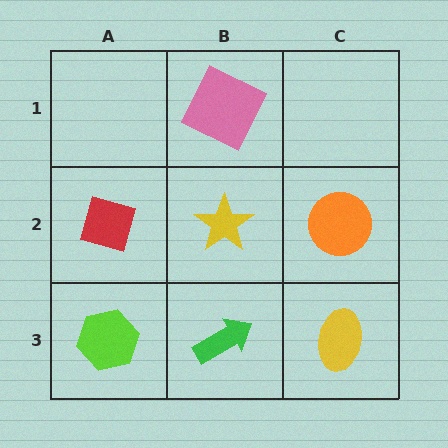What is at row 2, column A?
A red diamond.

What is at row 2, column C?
An orange circle.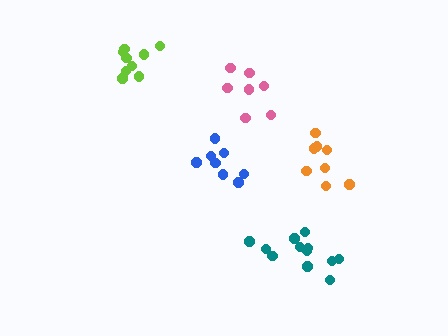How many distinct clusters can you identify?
There are 5 distinct clusters.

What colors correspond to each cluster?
The clusters are colored: pink, teal, orange, blue, lime.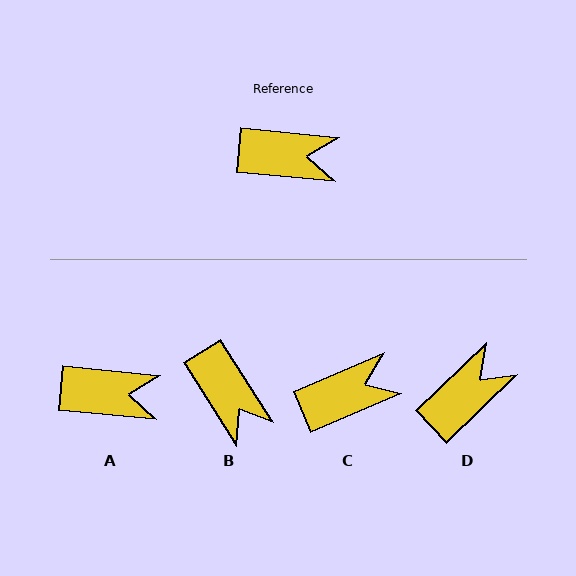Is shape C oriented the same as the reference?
No, it is off by about 29 degrees.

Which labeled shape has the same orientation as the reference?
A.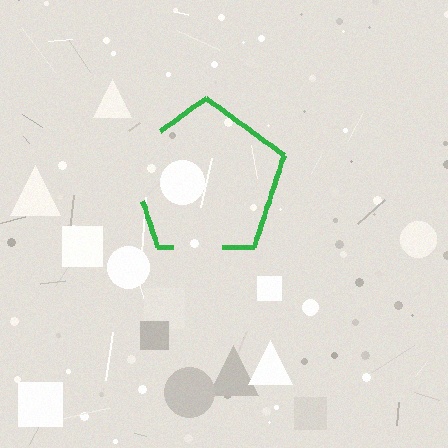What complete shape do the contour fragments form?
The contour fragments form a pentagon.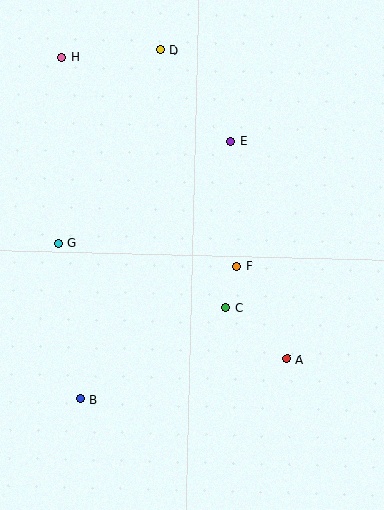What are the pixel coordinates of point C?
Point C is at (226, 307).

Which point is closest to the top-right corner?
Point E is closest to the top-right corner.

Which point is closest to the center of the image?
Point F at (237, 266) is closest to the center.